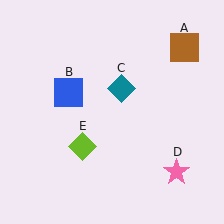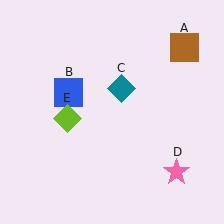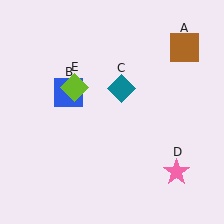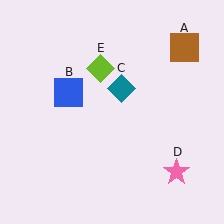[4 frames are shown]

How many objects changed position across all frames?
1 object changed position: lime diamond (object E).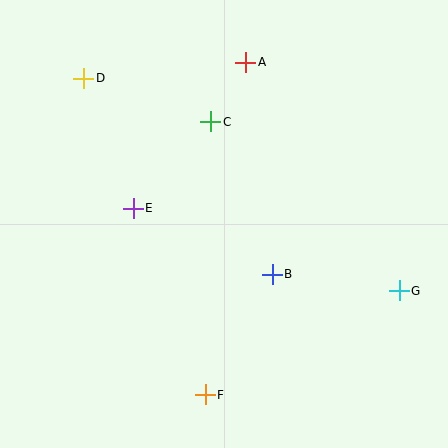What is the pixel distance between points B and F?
The distance between B and F is 138 pixels.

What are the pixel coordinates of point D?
Point D is at (84, 78).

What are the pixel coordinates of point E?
Point E is at (133, 208).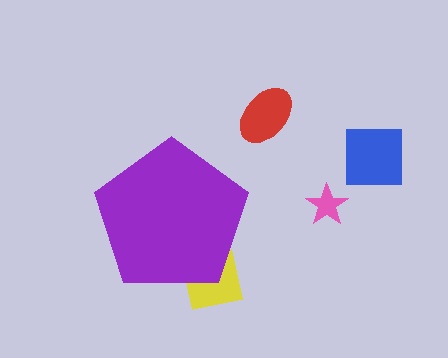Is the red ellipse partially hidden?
No, the red ellipse is fully visible.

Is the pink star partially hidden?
No, the pink star is fully visible.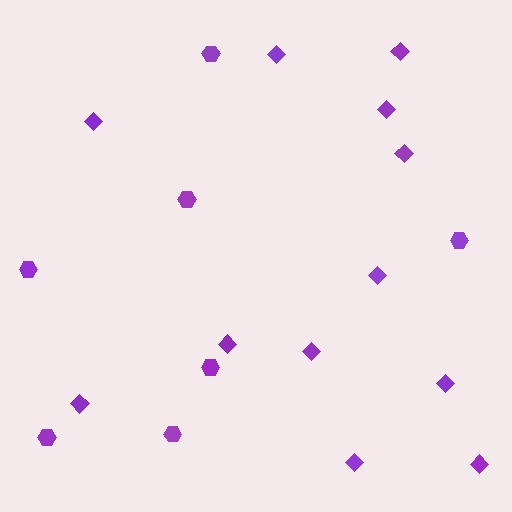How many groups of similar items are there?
There are 2 groups: one group of hexagons (7) and one group of diamonds (12).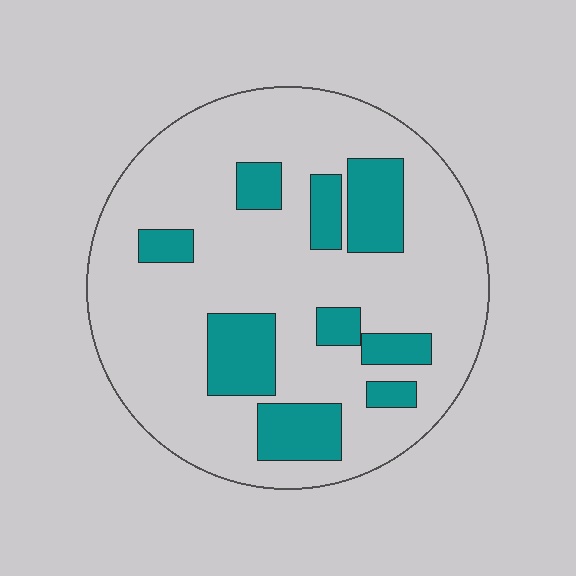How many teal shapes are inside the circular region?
9.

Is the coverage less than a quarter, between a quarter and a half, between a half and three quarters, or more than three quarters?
Less than a quarter.